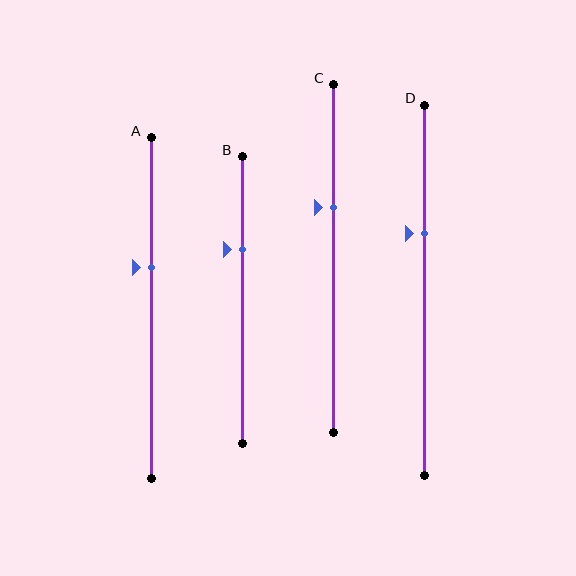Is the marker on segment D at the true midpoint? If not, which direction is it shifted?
No, the marker on segment D is shifted upward by about 15% of the segment length.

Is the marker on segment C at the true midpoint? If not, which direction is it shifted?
No, the marker on segment C is shifted upward by about 15% of the segment length.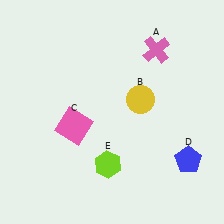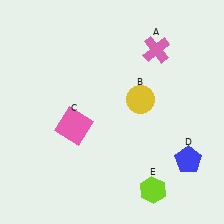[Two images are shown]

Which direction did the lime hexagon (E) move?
The lime hexagon (E) moved right.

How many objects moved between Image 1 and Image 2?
1 object moved between the two images.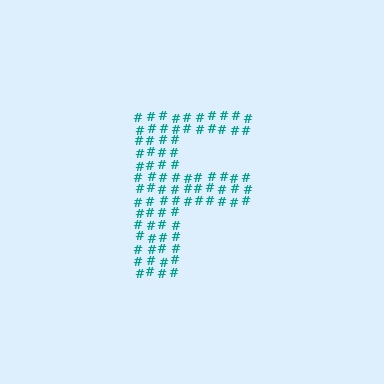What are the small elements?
The small elements are hash symbols.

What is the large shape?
The large shape is the letter F.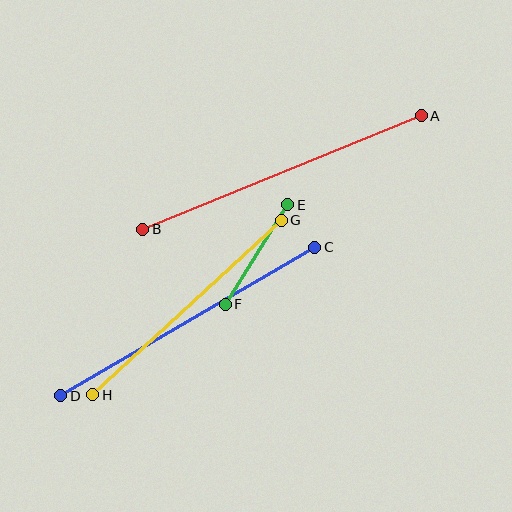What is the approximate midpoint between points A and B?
The midpoint is at approximately (282, 173) pixels.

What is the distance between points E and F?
The distance is approximately 117 pixels.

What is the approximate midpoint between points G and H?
The midpoint is at approximately (187, 307) pixels.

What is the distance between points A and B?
The distance is approximately 301 pixels.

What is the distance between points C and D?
The distance is approximately 294 pixels.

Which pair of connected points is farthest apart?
Points A and B are farthest apart.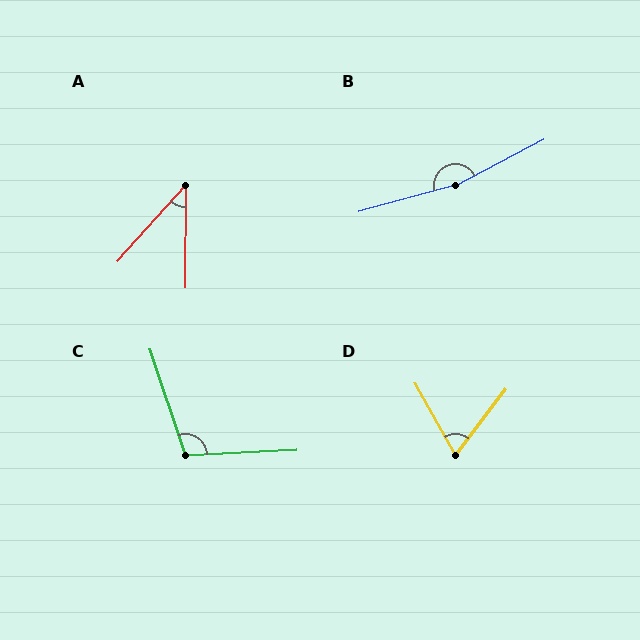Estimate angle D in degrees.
Approximately 67 degrees.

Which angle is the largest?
B, at approximately 168 degrees.